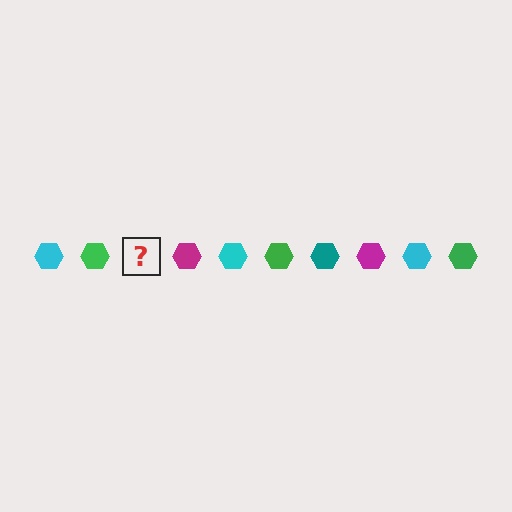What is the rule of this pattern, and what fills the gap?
The rule is that the pattern cycles through cyan, green, teal, magenta hexagons. The gap should be filled with a teal hexagon.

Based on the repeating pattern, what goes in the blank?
The blank should be a teal hexagon.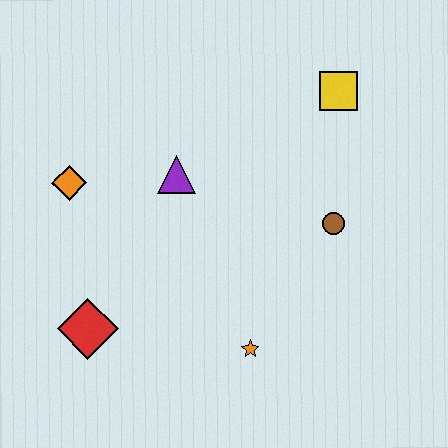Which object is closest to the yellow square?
The brown circle is closest to the yellow square.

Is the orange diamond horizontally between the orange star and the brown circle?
No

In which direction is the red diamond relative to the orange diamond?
The red diamond is below the orange diamond.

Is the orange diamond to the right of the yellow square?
No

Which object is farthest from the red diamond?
The yellow square is farthest from the red diamond.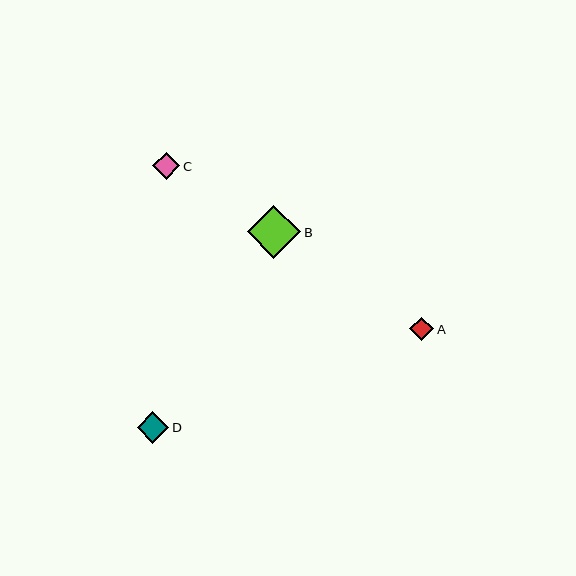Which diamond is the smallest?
Diamond A is the smallest with a size of approximately 24 pixels.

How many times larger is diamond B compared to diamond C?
Diamond B is approximately 2.0 times the size of diamond C.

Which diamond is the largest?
Diamond B is the largest with a size of approximately 53 pixels.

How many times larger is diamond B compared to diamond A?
Diamond B is approximately 2.2 times the size of diamond A.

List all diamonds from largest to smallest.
From largest to smallest: B, D, C, A.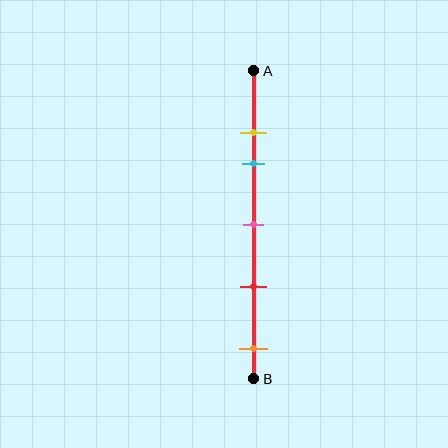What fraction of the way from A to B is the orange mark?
The orange mark is approximately 90% (0.9) of the way from A to B.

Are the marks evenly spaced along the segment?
No, the marks are not evenly spaced.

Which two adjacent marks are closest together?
The yellow and cyan marks are the closest adjacent pair.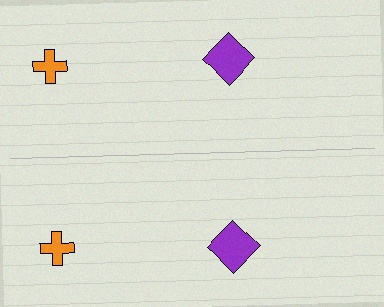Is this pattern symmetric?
Yes, this pattern has bilateral (reflection) symmetry.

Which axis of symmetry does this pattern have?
The pattern has a horizontal axis of symmetry running through the center of the image.